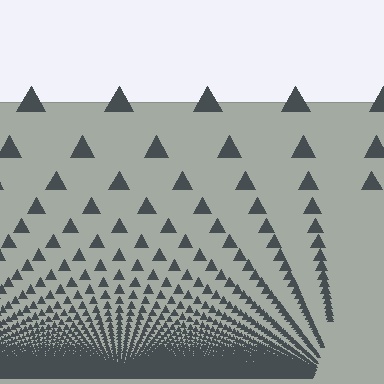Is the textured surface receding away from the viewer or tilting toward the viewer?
The surface appears to tilt toward the viewer. Texture elements get larger and sparser toward the top.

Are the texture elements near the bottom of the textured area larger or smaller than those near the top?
Smaller. The gradient is inverted — elements near the bottom are smaller and denser.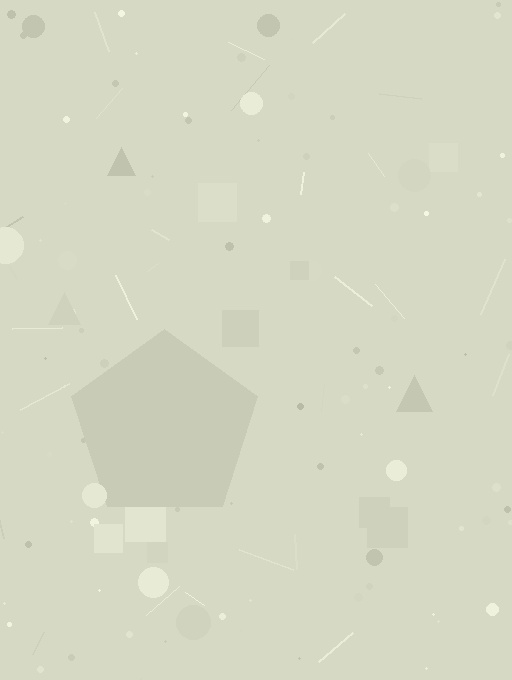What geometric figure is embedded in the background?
A pentagon is embedded in the background.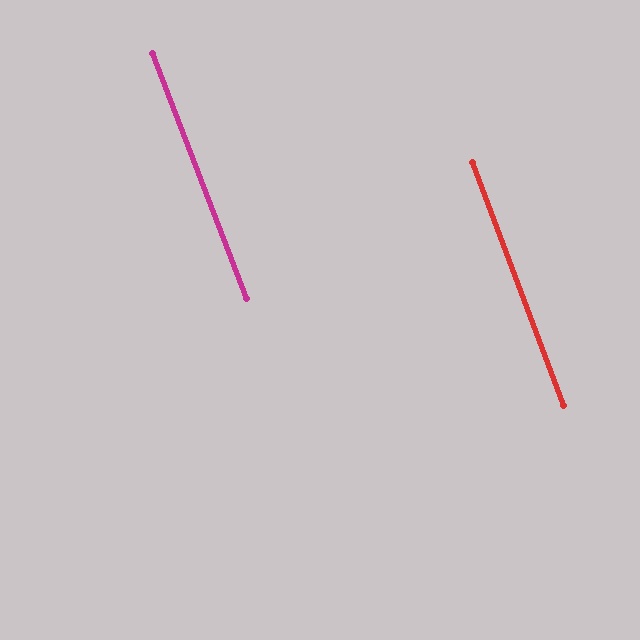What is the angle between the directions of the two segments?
Approximately 0 degrees.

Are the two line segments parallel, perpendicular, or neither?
Parallel — their directions differ by only 0.4°.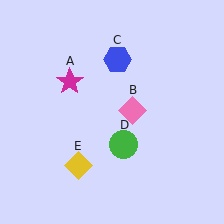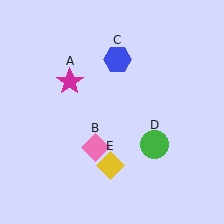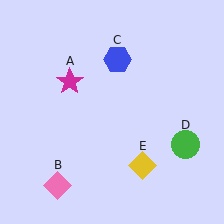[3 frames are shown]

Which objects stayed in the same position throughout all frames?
Magenta star (object A) and blue hexagon (object C) remained stationary.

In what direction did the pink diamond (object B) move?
The pink diamond (object B) moved down and to the left.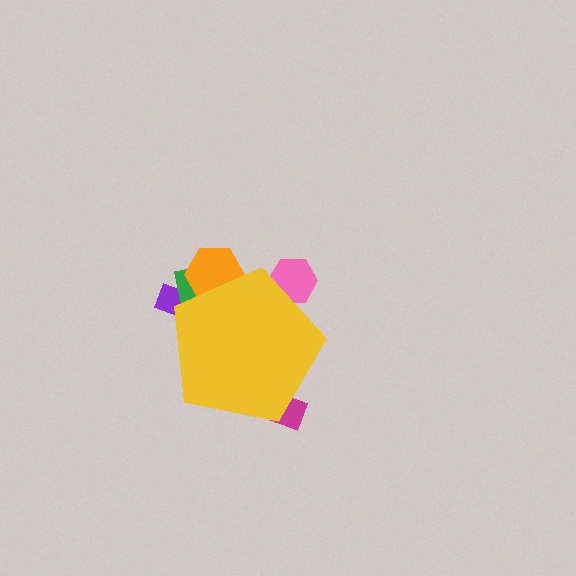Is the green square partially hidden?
Yes, the green square is partially hidden behind the yellow pentagon.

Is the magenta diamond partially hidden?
Yes, the magenta diamond is partially hidden behind the yellow pentagon.